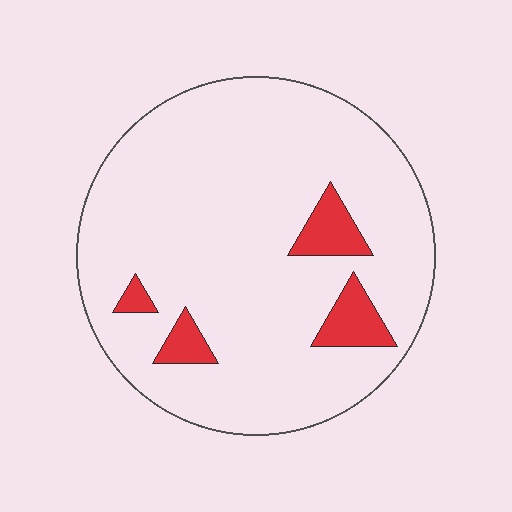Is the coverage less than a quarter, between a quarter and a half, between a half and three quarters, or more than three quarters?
Less than a quarter.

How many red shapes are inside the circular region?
4.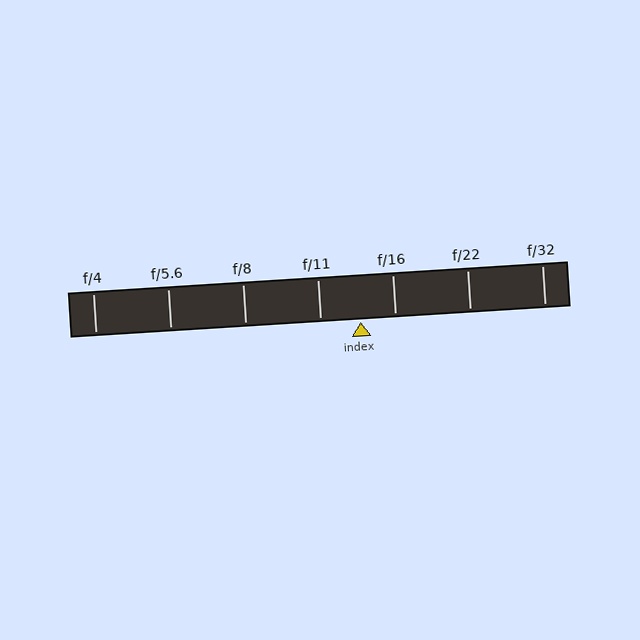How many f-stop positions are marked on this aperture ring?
There are 7 f-stop positions marked.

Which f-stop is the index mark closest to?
The index mark is closest to f/16.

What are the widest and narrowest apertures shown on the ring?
The widest aperture shown is f/4 and the narrowest is f/32.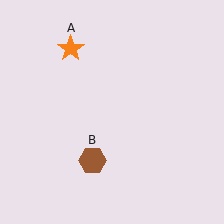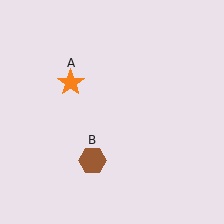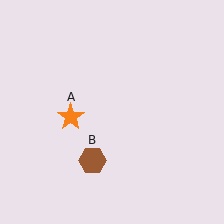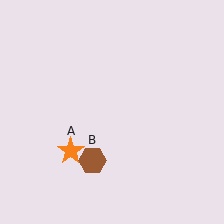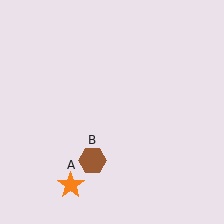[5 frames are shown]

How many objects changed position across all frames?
1 object changed position: orange star (object A).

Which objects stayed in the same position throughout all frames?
Brown hexagon (object B) remained stationary.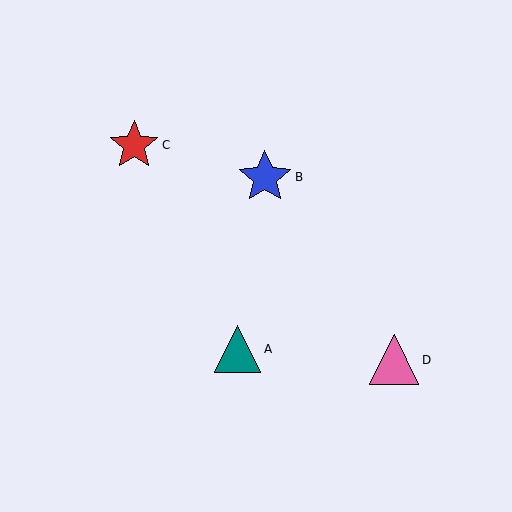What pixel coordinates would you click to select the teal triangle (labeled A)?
Click at (238, 349) to select the teal triangle A.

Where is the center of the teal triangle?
The center of the teal triangle is at (238, 349).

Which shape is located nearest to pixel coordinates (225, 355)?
The teal triangle (labeled A) at (238, 349) is nearest to that location.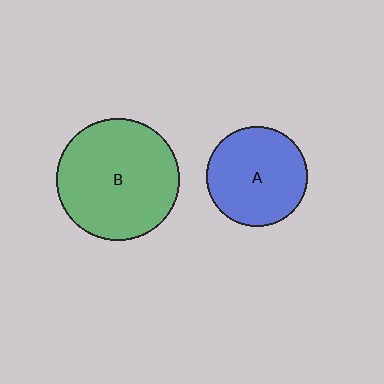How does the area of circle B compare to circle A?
Approximately 1.5 times.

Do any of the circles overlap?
No, none of the circles overlap.